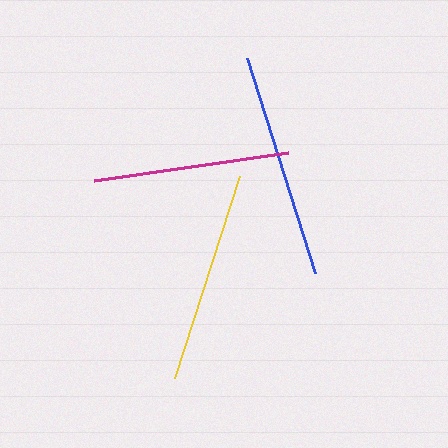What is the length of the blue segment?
The blue segment is approximately 226 pixels long.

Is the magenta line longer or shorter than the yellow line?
The yellow line is longer than the magenta line.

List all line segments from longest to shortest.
From longest to shortest: blue, yellow, magenta.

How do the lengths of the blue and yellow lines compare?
The blue and yellow lines are approximately the same length.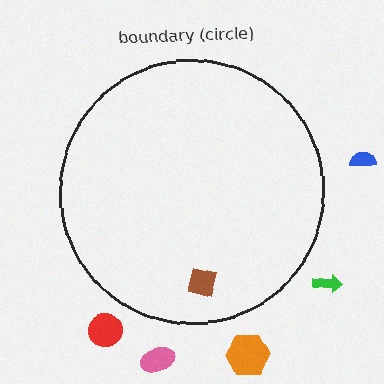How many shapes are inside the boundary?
1 inside, 5 outside.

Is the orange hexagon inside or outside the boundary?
Outside.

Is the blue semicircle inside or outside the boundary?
Outside.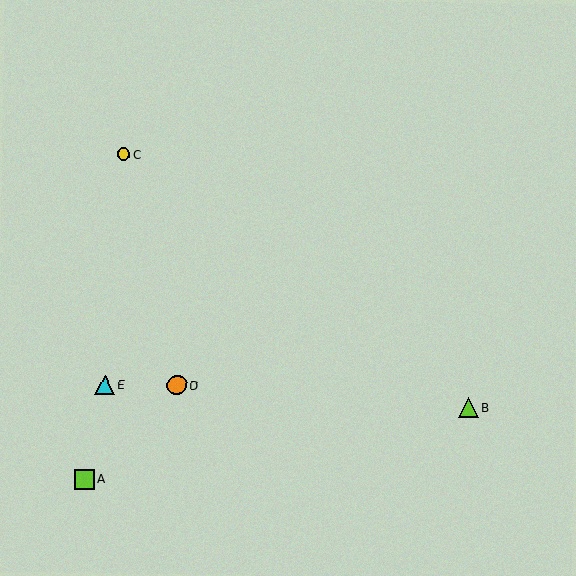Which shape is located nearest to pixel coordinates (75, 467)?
The lime square (labeled A) at (84, 479) is nearest to that location.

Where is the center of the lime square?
The center of the lime square is at (84, 479).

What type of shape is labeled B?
Shape B is a lime triangle.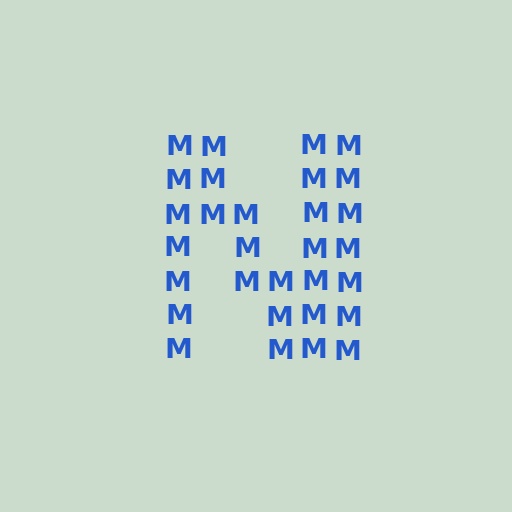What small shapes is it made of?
It is made of small letter M's.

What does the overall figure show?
The overall figure shows the letter N.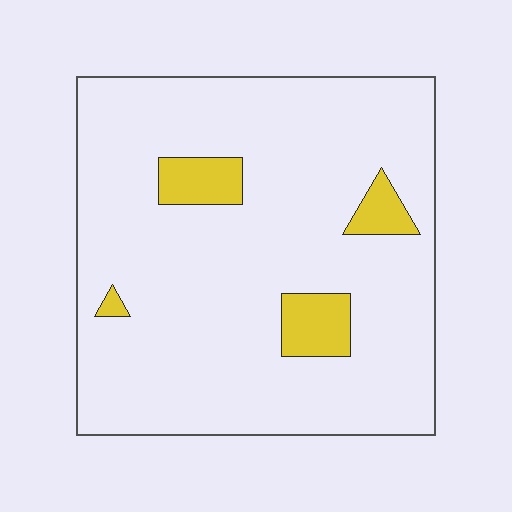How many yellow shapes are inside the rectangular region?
4.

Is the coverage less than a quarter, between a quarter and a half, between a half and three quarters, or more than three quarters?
Less than a quarter.